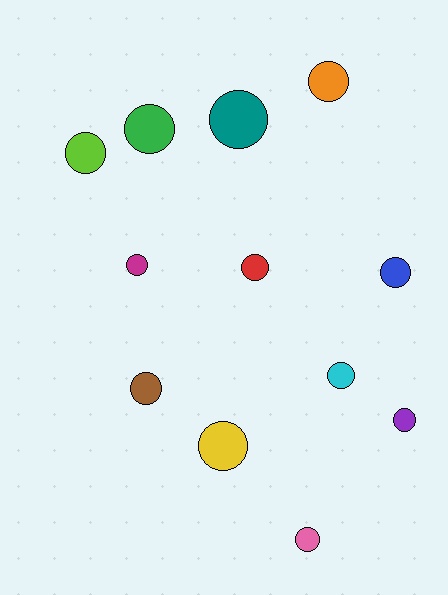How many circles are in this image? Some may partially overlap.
There are 12 circles.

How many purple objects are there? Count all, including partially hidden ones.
There is 1 purple object.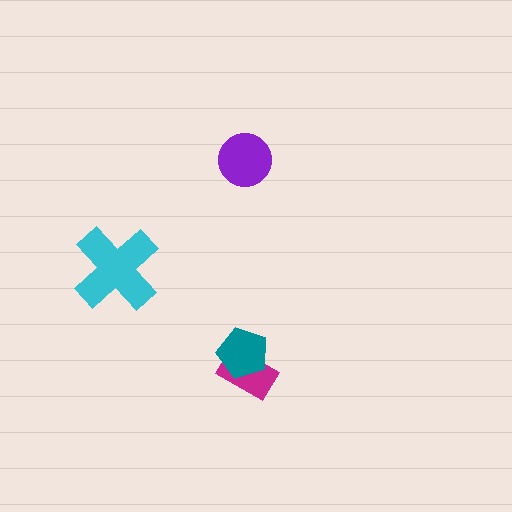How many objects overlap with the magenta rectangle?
1 object overlaps with the magenta rectangle.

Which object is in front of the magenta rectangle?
The teal pentagon is in front of the magenta rectangle.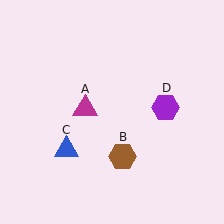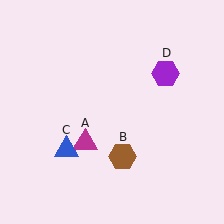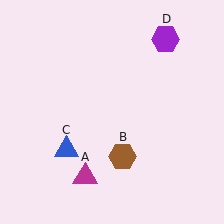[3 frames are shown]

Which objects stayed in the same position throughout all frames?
Brown hexagon (object B) and blue triangle (object C) remained stationary.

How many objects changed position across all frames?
2 objects changed position: magenta triangle (object A), purple hexagon (object D).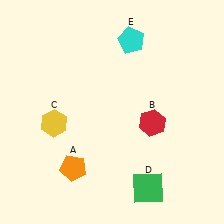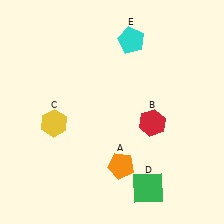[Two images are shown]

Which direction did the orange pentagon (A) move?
The orange pentagon (A) moved right.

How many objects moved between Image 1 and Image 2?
1 object moved between the two images.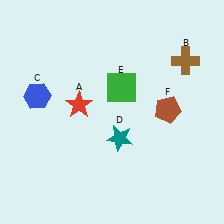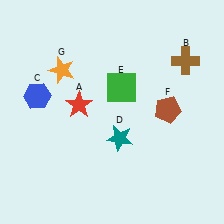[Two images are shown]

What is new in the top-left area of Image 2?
An orange star (G) was added in the top-left area of Image 2.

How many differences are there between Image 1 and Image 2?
There is 1 difference between the two images.